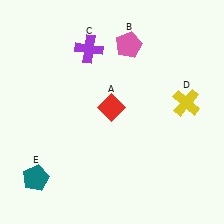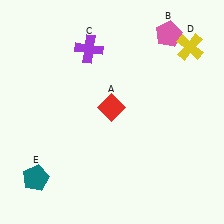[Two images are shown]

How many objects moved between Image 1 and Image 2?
2 objects moved between the two images.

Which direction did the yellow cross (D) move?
The yellow cross (D) moved up.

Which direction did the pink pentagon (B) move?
The pink pentagon (B) moved right.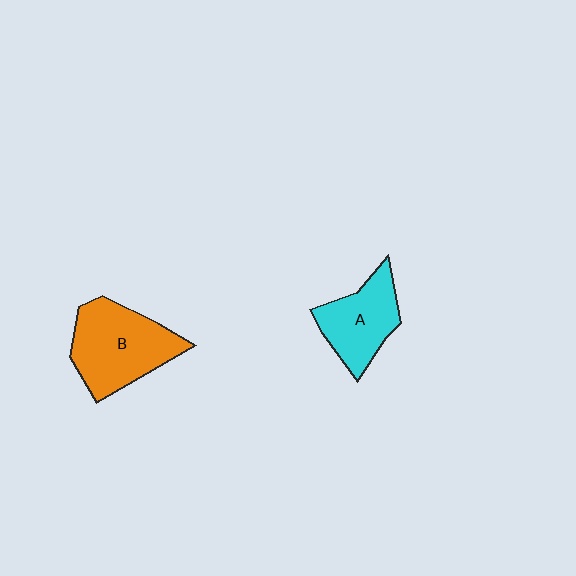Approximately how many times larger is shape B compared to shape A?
Approximately 1.3 times.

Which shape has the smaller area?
Shape A (cyan).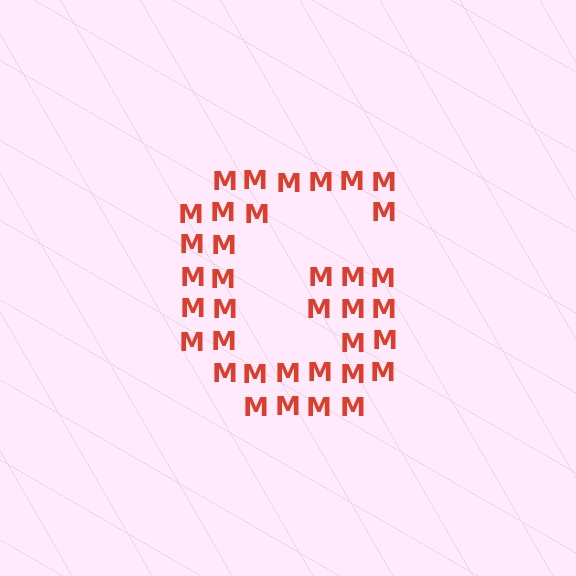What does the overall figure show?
The overall figure shows the letter G.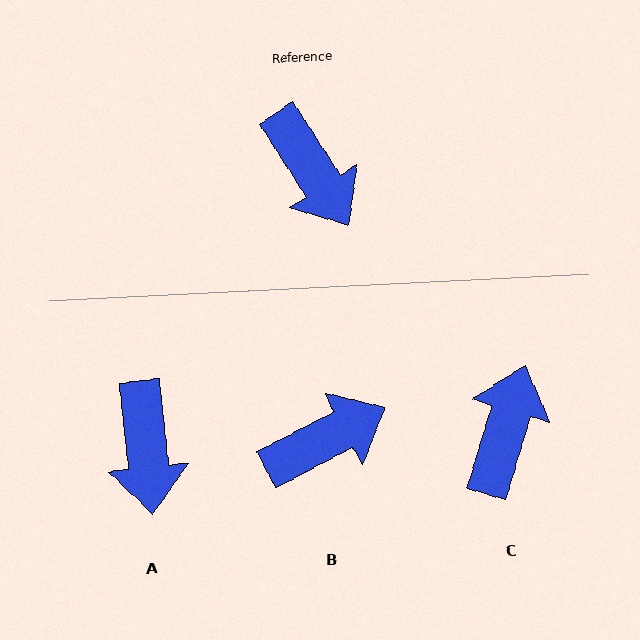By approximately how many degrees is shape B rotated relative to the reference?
Approximately 85 degrees counter-clockwise.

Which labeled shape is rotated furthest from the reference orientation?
C, about 131 degrees away.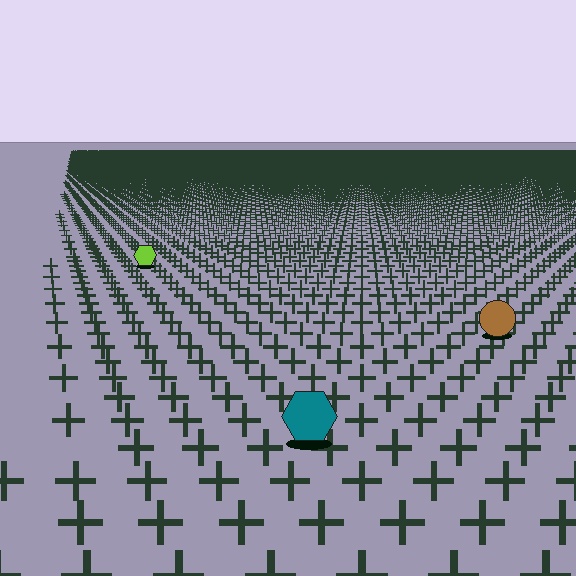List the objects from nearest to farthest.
From nearest to farthest: the teal hexagon, the brown circle, the lime hexagon.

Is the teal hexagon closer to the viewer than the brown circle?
Yes. The teal hexagon is closer — you can tell from the texture gradient: the ground texture is coarser near it.